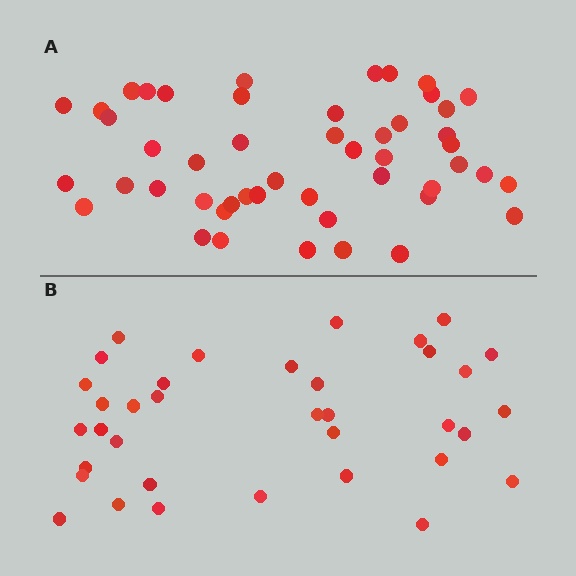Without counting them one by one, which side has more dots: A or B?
Region A (the top region) has more dots.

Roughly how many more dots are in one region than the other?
Region A has approximately 15 more dots than region B.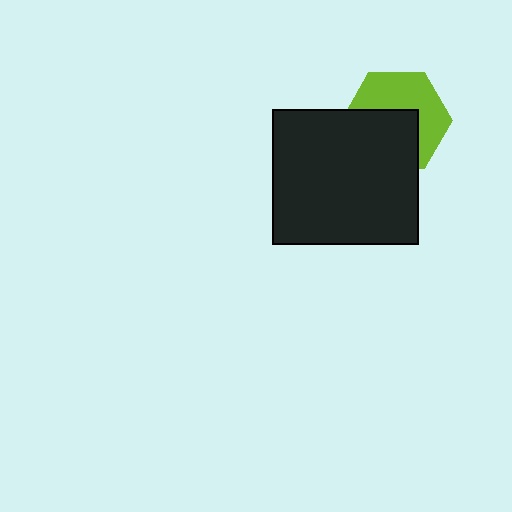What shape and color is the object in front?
The object in front is a black rectangle.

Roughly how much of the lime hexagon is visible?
About half of it is visible (roughly 51%).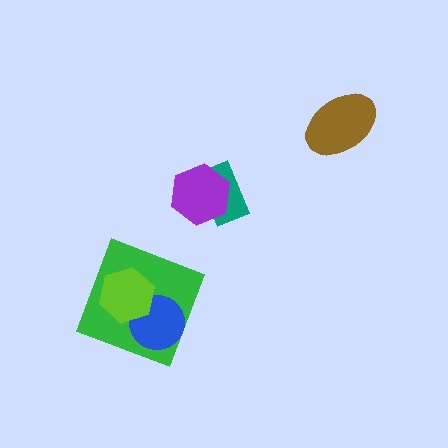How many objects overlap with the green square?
2 objects overlap with the green square.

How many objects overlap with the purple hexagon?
1 object overlaps with the purple hexagon.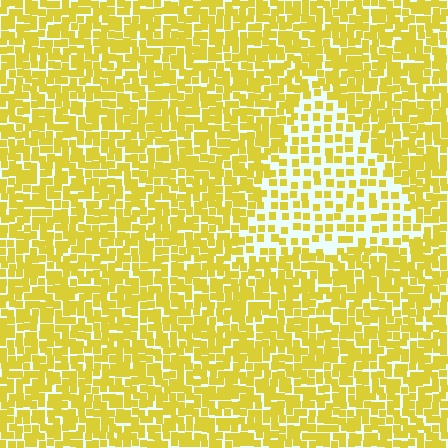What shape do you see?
I see a triangle.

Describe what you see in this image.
The image contains small yellow elements arranged at two different densities. A triangle-shaped region is visible where the elements are less densely packed than the surrounding area.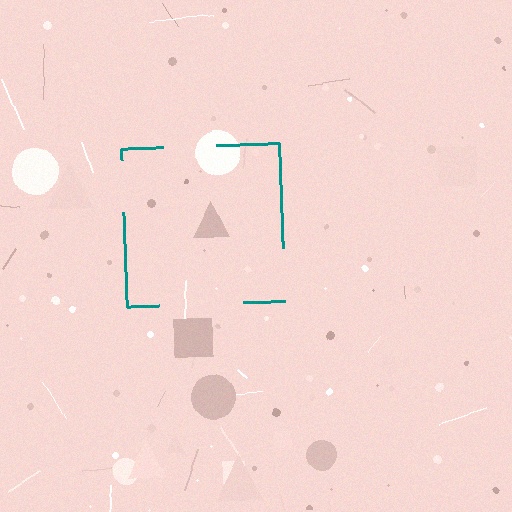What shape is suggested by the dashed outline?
The dashed outline suggests a square.